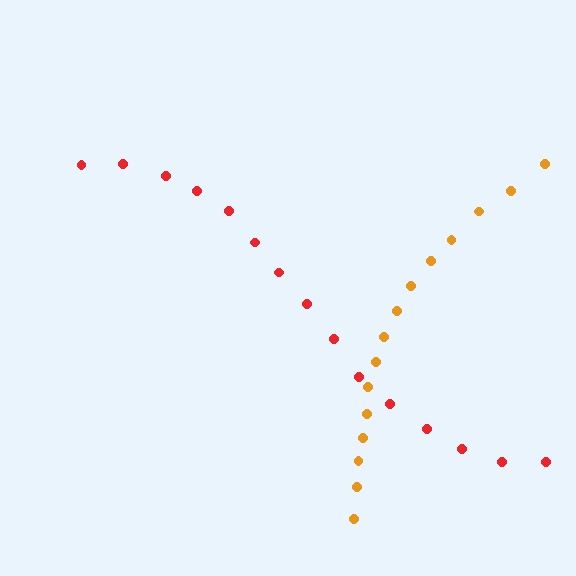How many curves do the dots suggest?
There are 2 distinct paths.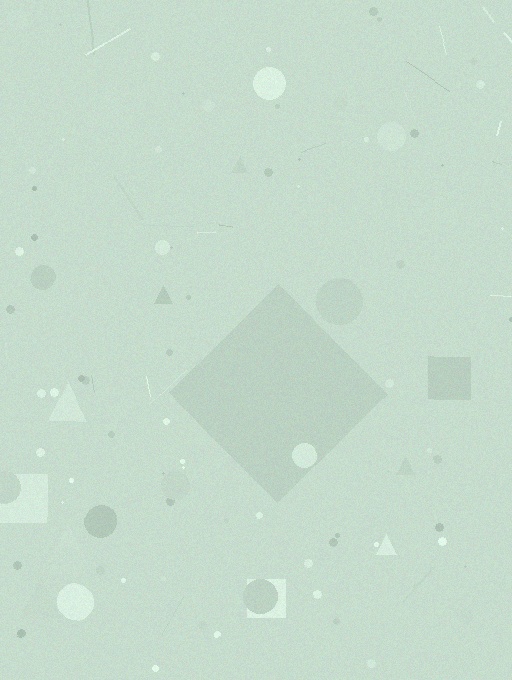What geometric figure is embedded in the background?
A diamond is embedded in the background.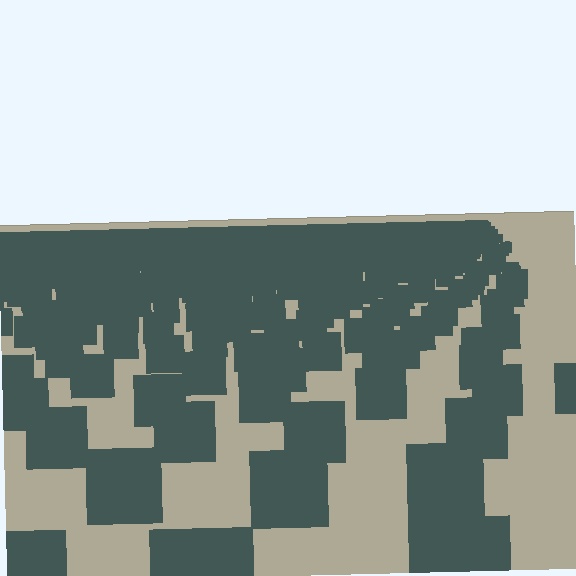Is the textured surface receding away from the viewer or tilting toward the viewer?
The surface is receding away from the viewer. Texture elements get smaller and denser toward the top.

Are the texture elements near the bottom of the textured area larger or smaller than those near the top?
Larger. Near the bottom, elements are closer to the viewer and appear at a bigger on-screen size.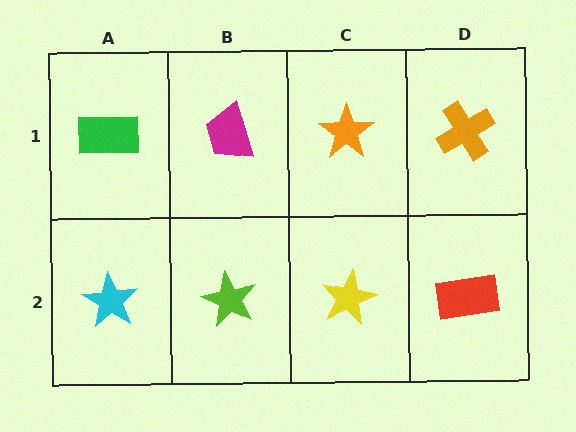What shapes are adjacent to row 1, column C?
A yellow star (row 2, column C), a magenta trapezoid (row 1, column B), an orange cross (row 1, column D).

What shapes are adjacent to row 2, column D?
An orange cross (row 1, column D), a yellow star (row 2, column C).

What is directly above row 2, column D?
An orange cross.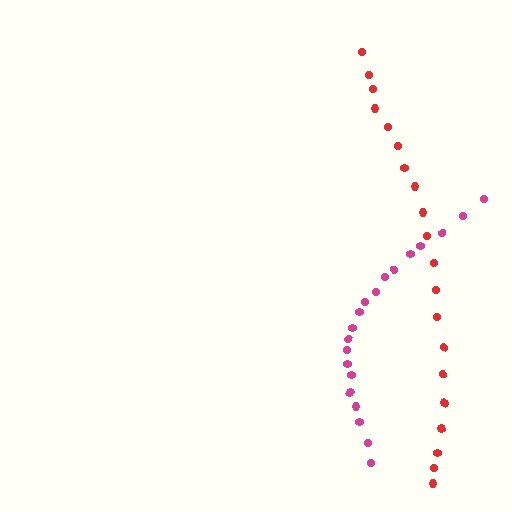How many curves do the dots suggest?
There are 2 distinct paths.